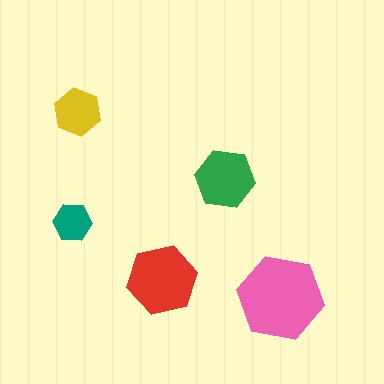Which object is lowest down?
The pink hexagon is bottommost.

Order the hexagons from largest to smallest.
the pink one, the red one, the green one, the yellow one, the teal one.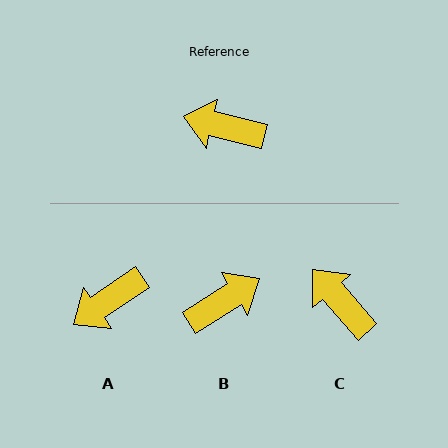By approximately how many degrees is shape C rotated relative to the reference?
Approximately 35 degrees clockwise.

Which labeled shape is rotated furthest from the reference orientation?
B, about 134 degrees away.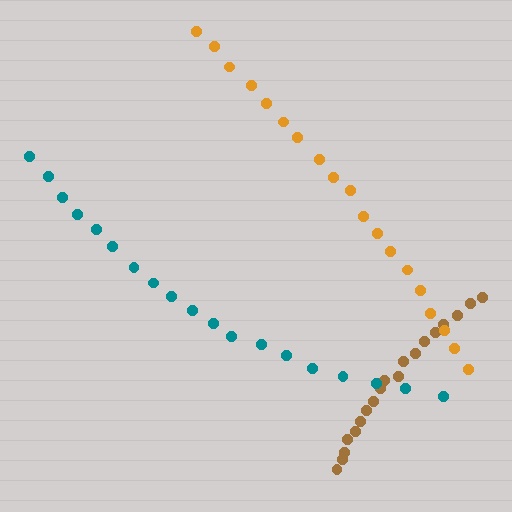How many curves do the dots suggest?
There are 3 distinct paths.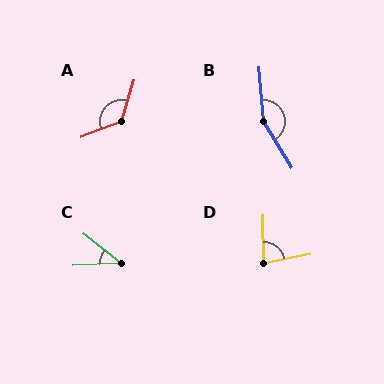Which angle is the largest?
B, at approximately 153 degrees.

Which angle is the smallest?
C, at approximately 41 degrees.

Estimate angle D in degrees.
Approximately 79 degrees.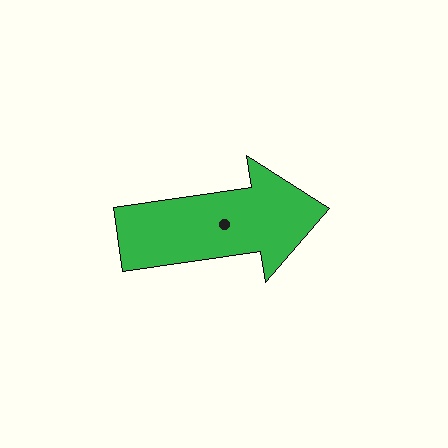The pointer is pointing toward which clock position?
Roughly 3 o'clock.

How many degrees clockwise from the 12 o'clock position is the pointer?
Approximately 82 degrees.